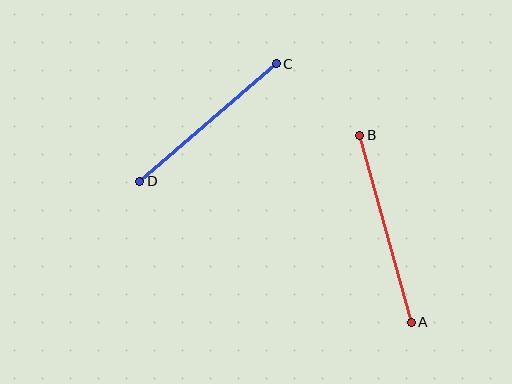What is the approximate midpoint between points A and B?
The midpoint is at approximately (386, 229) pixels.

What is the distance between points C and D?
The distance is approximately 180 pixels.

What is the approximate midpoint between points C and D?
The midpoint is at approximately (208, 123) pixels.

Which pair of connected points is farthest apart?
Points A and B are farthest apart.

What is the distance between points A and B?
The distance is approximately 194 pixels.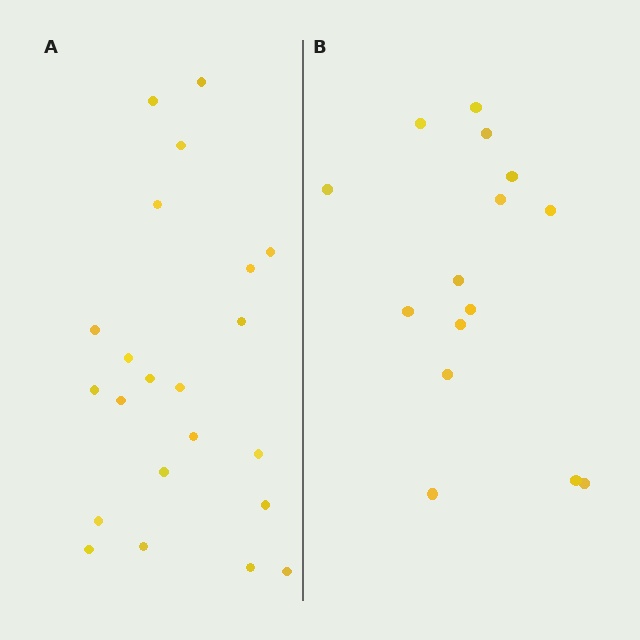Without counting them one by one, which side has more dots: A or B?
Region A (the left region) has more dots.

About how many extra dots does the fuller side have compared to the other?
Region A has roughly 8 or so more dots than region B.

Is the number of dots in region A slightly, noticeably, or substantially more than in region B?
Region A has substantially more. The ratio is roughly 1.5 to 1.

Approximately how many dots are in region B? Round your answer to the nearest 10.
About 20 dots. (The exact count is 15, which rounds to 20.)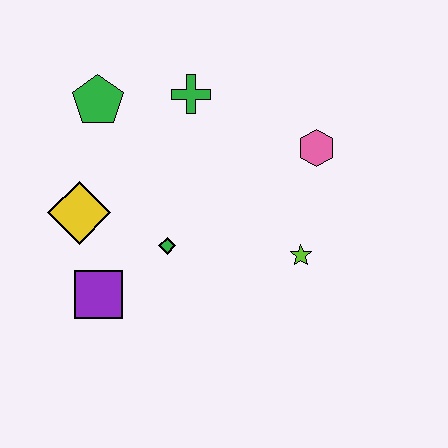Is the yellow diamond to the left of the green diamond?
Yes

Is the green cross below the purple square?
No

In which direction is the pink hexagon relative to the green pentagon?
The pink hexagon is to the right of the green pentagon.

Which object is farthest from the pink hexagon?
The purple square is farthest from the pink hexagon.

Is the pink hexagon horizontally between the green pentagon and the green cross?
No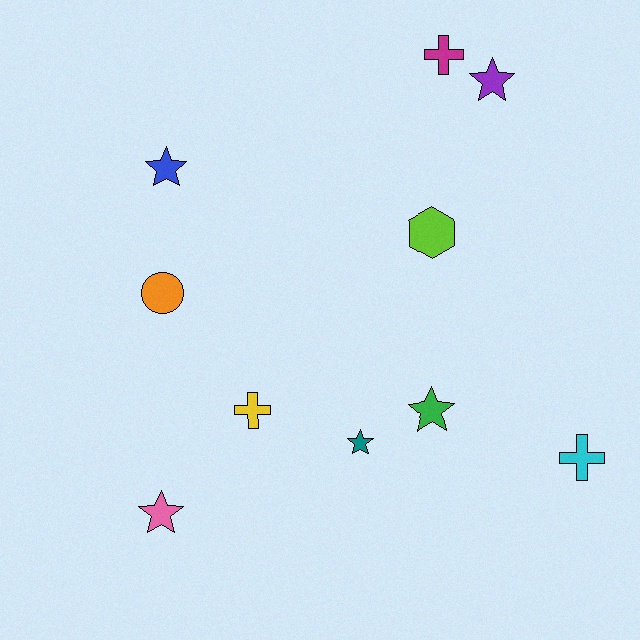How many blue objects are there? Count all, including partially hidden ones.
There is 1 blue object.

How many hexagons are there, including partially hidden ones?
There is 1 hexagon.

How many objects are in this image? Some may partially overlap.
There are 10 objects.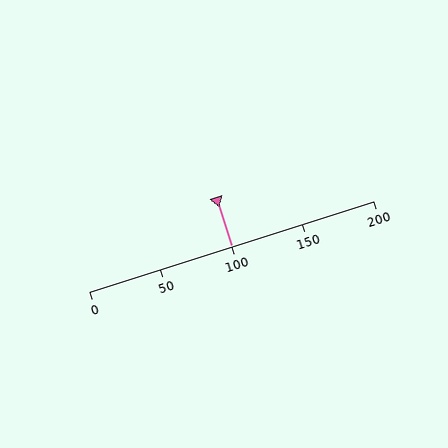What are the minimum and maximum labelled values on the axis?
The axis runs from 0 to 200.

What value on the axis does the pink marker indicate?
The marker indicates approximately 100.